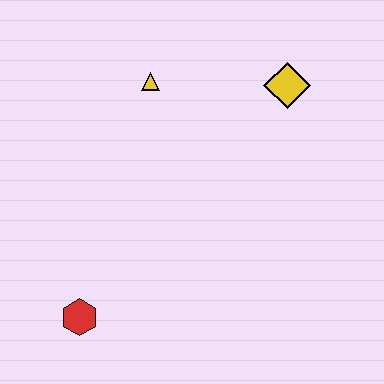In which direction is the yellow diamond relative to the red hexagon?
The yellow diamond is above the red hexagon.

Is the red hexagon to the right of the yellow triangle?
No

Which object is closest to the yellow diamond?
The yellow triangle is closest to the yellow diamond.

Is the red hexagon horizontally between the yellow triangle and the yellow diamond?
No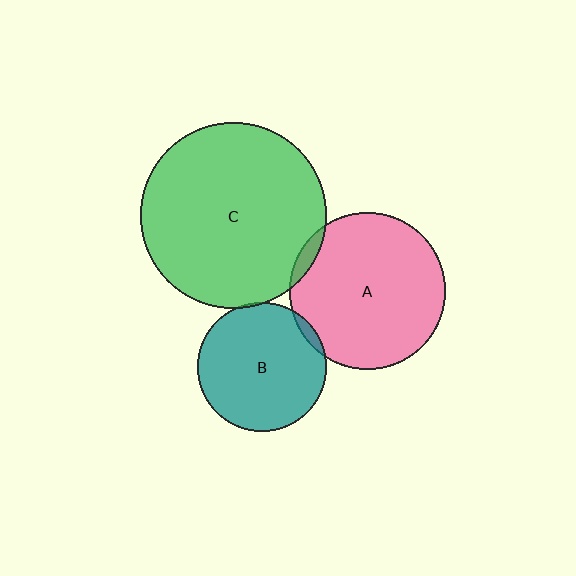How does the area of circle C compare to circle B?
Approximately 2.1 times.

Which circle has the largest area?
Circle C (green).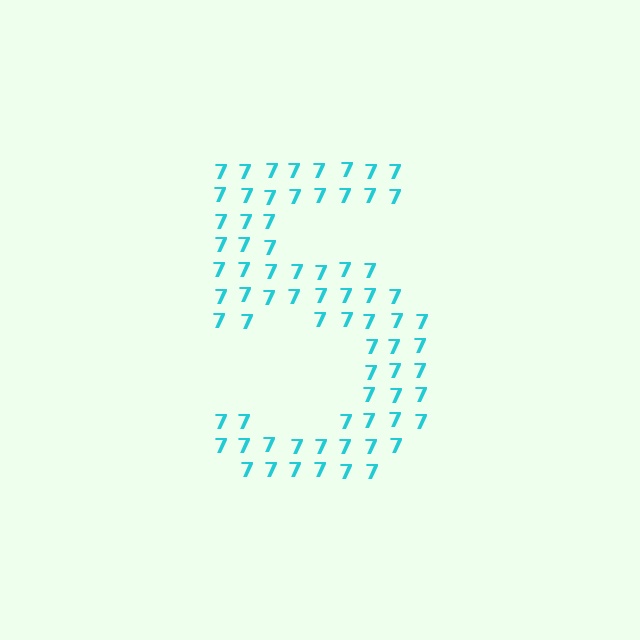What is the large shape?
The large shape is the digit 5.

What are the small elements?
The small elements are digit 7's.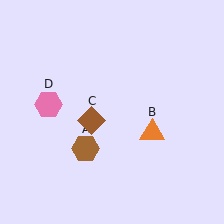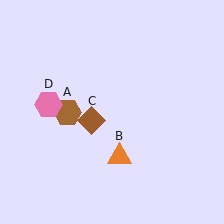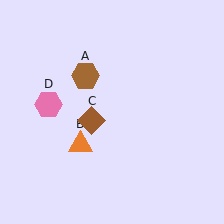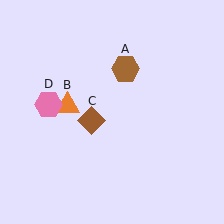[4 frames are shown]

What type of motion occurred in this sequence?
The brown hexagon (object A), orange triangle (object B) rotated clockwise around the center of the scene.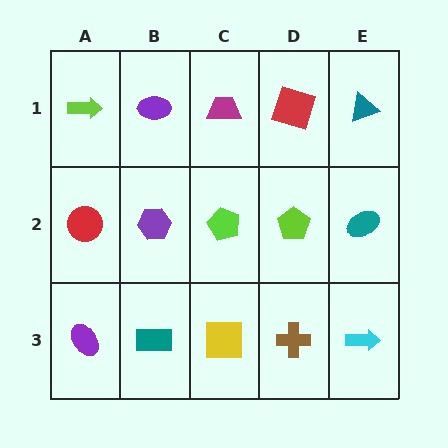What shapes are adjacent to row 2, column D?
A red square (row 1, column D), a brown cross (row 3, column D), a lime pentagon (row 2, column C), a teal ellipse (row 2, column E).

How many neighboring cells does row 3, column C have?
3.